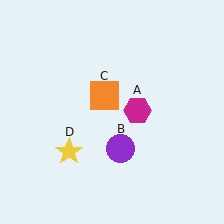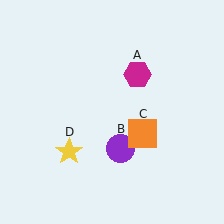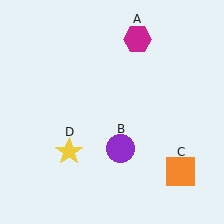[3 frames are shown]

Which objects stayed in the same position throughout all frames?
Purple circle (object B) and yellow star (object D) remained stationary.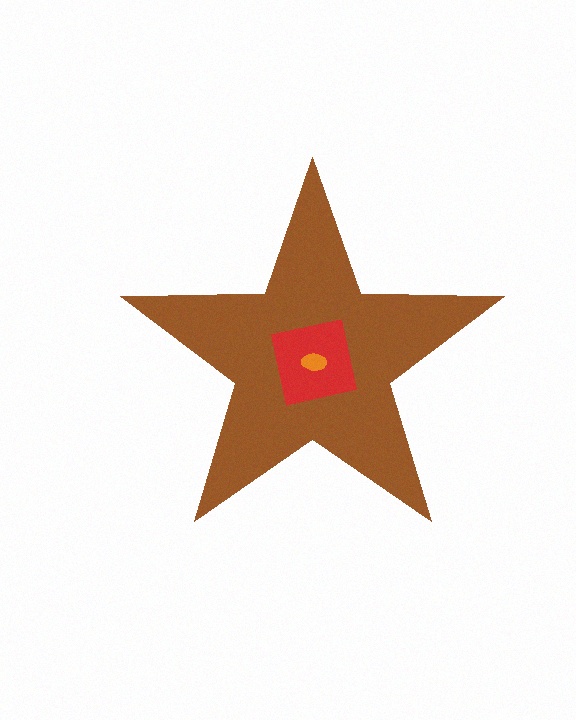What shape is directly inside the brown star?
The red square.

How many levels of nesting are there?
3.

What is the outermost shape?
The brown star.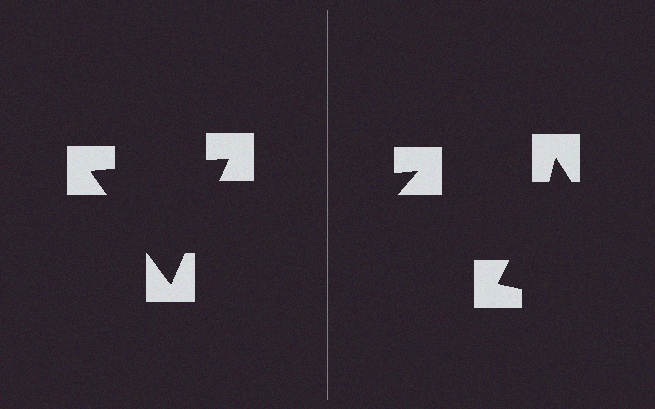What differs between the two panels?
The notched squares are positioned identically on both sides; only the wedge orientations differ. On the left they align to a triangle; on the right they are misaligned.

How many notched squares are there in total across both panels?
6 — 3 on each side.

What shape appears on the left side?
An illusory triangle.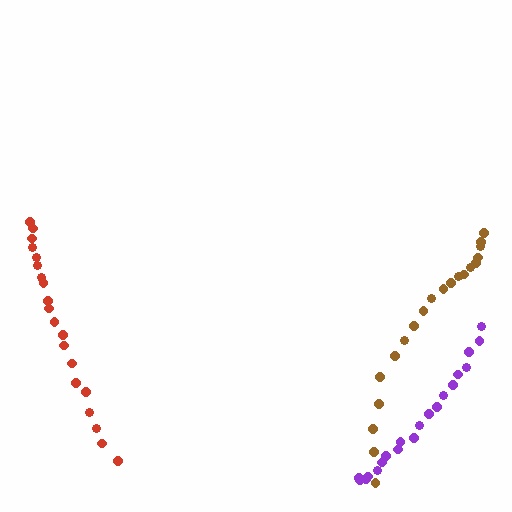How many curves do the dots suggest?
There are 3 distinct paths.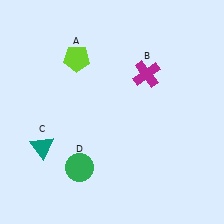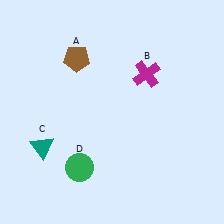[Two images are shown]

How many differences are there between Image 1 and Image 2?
There is 1 difference between the two images.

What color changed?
The pentagon (A) changed from lime in Image 1 to brown in Image 2.